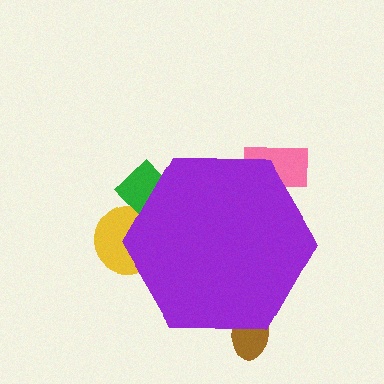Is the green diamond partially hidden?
Yes, the green diamond is partially hidden behind the purple hexagon.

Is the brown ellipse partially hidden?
Yes, the brown ellipse is partially hidden behind the purple hexagon.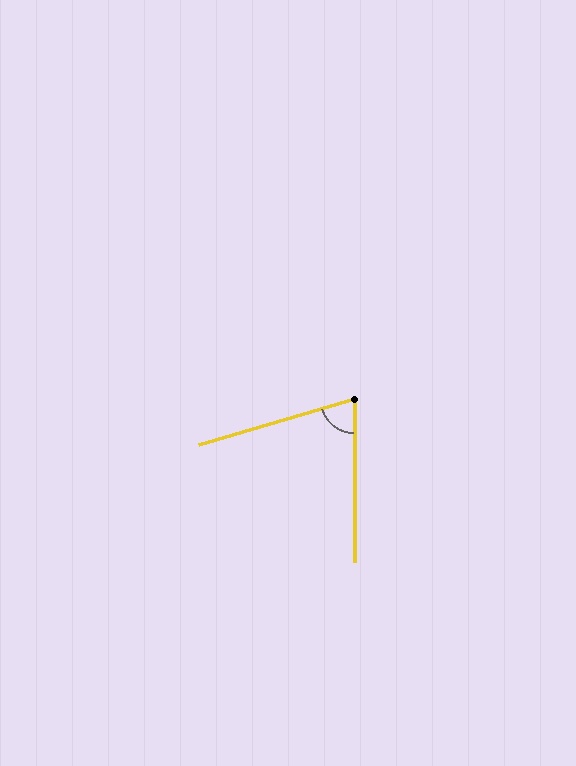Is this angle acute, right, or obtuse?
It is acute.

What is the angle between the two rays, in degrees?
Approximately 74 degrees.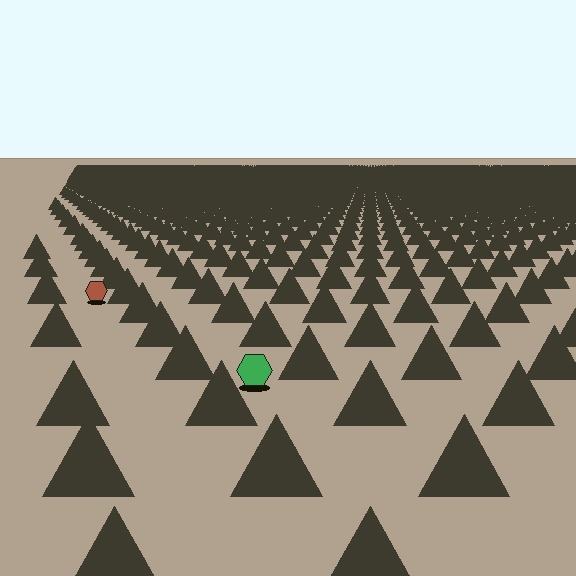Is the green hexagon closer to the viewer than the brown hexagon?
Yes. The green hexagon is closer — you can tell from the texture gradient: the ground texture is coarser near it.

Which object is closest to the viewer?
The green hexagon is closest. The texture marks near it are larger and more spread out.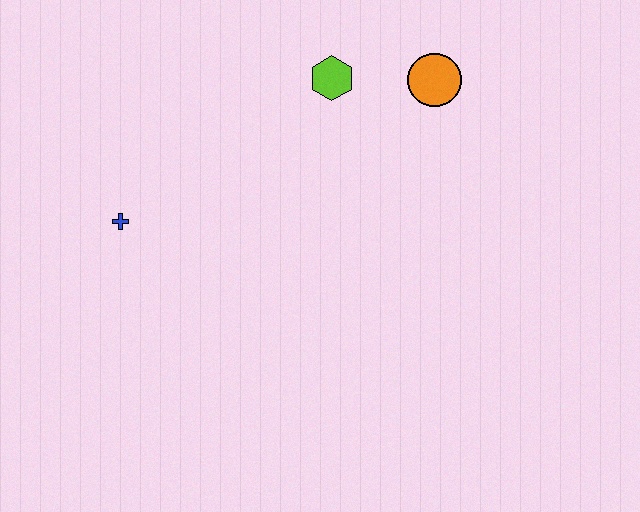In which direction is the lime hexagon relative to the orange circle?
The lime hexagon is to the left of the orange circle.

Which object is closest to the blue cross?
The lime hexagon is closest to the blue cross.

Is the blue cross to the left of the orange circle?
Yes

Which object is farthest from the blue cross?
The orange circle is farthest from the blue cross.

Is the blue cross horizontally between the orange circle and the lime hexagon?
No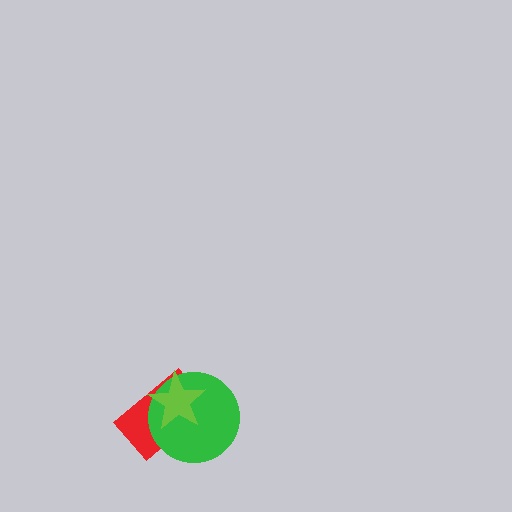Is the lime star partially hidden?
No, no other shape covers it.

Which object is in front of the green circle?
The lime star is in front of the green circle.